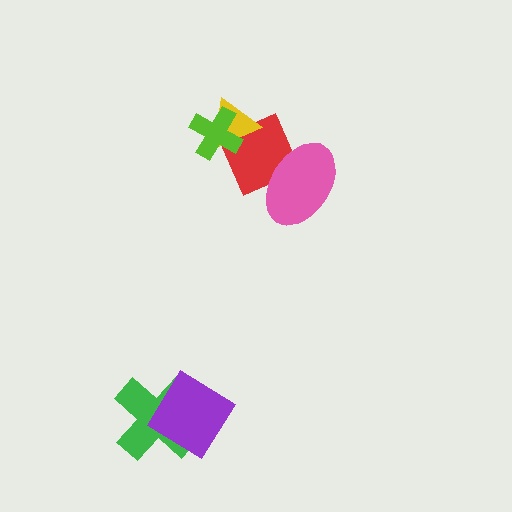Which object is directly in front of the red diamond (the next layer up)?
The yellow triangle is directly in front of the red diamond.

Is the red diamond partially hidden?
Yes, it is partially covered by another shape.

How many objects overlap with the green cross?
1 object overlaps with the green cross.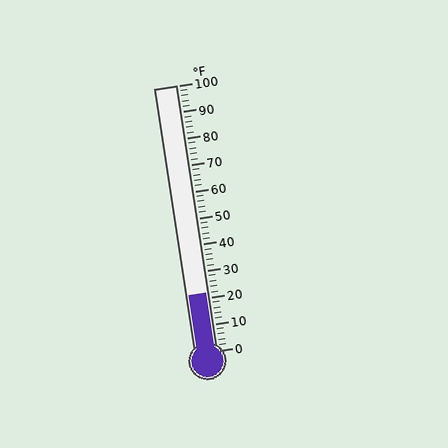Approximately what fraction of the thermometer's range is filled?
The thermometer is filled to approximately 20% of its range.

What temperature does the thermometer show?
The thermometer shows approximately 22°F.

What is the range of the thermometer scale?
The thermometer scale ranges from 0°F to 100°F.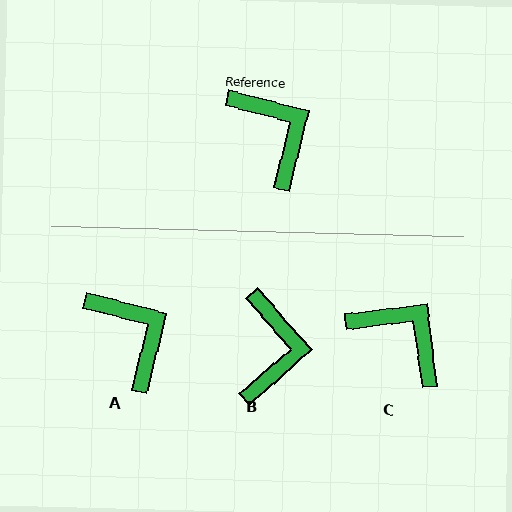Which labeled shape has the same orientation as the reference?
A.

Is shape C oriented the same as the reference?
No, it is off by about 22 degrees.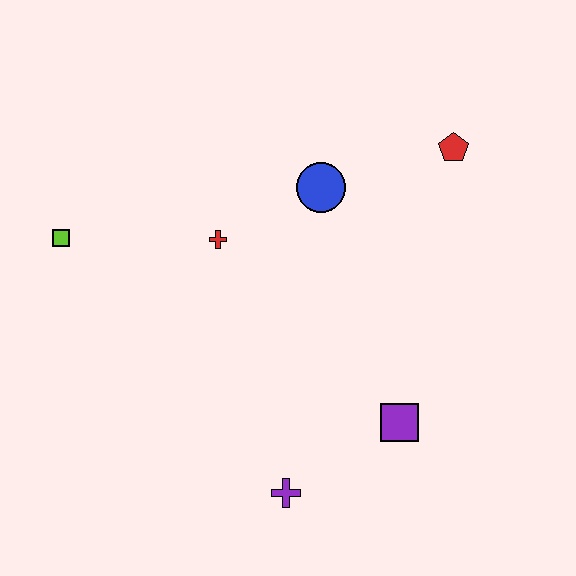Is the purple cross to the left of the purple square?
Yes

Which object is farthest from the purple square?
The lime square is farthest from the purple square.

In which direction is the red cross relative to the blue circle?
The red cross is to the left of the blue circle.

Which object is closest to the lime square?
The red cross is closest to the lime square.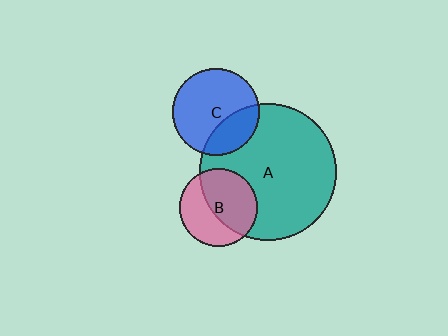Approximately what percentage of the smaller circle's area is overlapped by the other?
Approximately 30%.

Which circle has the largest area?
Circle A (teal).